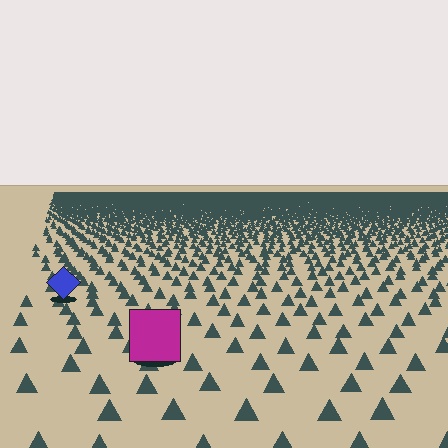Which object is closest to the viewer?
The magenta square is closest. The texture marks near it are larger and more spread out.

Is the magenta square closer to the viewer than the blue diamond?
Yes. The magenta square is closer — you can tell from the texture gradient: the ground texture is coarser near it.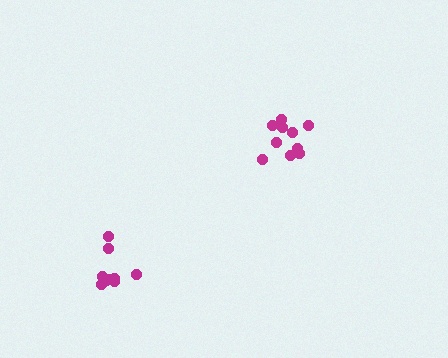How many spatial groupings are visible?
There are 2 spatial groupings.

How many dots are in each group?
Group 1: 10 dots, Group 2: 9 dots (19 total).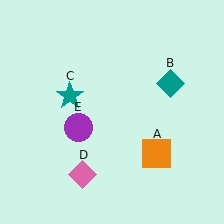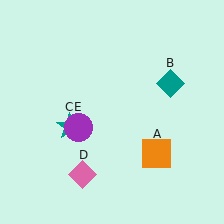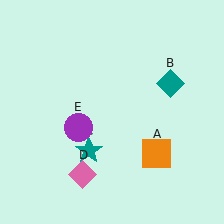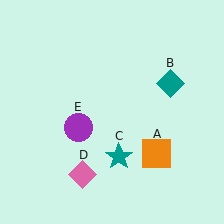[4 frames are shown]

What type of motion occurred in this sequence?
The teal star (object C) rotated counterclockwise around the center of the scene.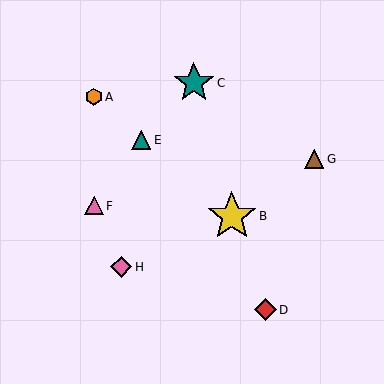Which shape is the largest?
The yellow star (labeled B) is the largest.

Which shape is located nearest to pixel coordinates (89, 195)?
The pink triangle (labeled F) at (94, 206) is nearest to that location.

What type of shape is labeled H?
Shape H is a pink diamond.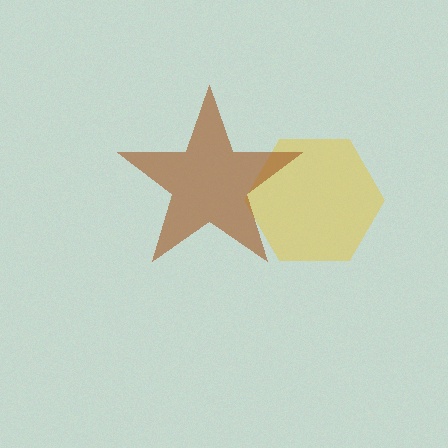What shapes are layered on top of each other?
The layered shapes are: a yellow hexagon, a brown star.